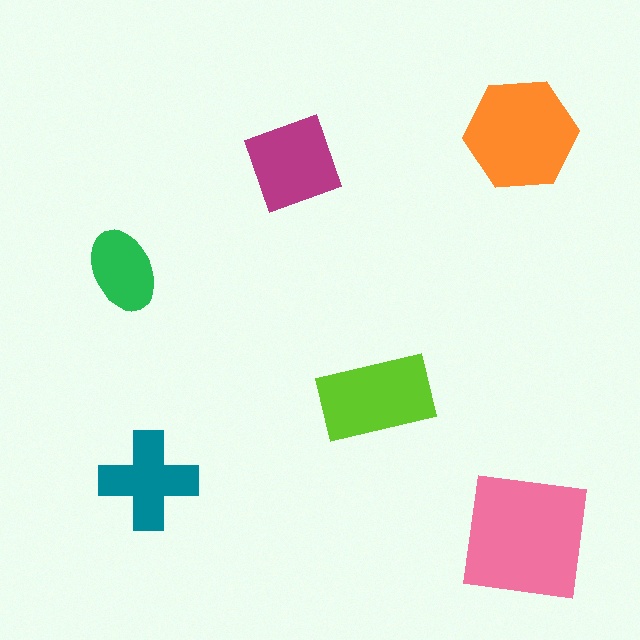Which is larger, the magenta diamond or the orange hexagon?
The orange hexagon.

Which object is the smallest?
The green ellipse.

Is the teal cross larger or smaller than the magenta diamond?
Smaller.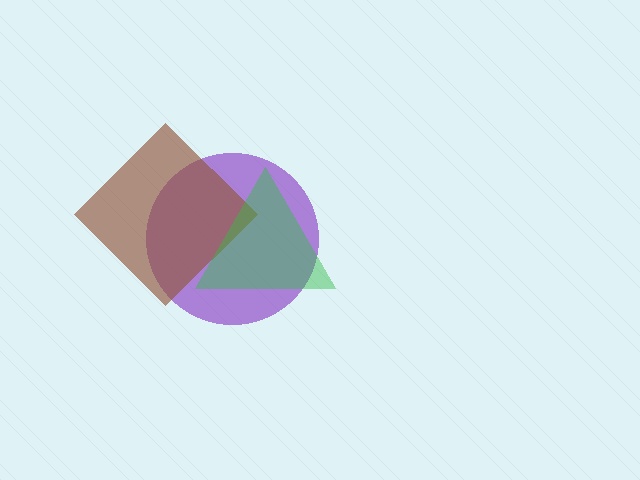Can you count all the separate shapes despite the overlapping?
Yes, there are 3 separate shapes.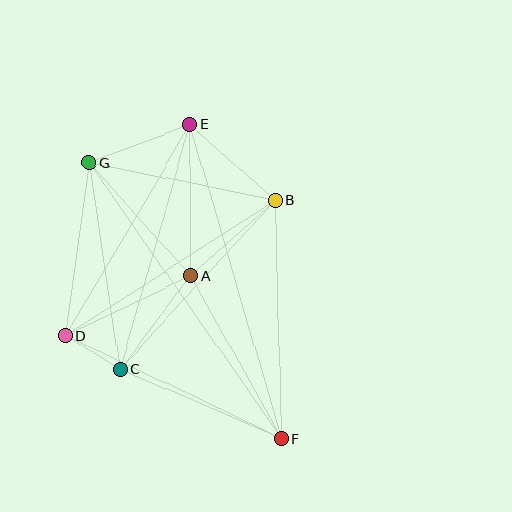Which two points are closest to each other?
Points C and D are closest to each other.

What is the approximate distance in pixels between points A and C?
The distance between A and C is approximately 117 pixels.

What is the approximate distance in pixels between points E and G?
The distance between E and G is approximately 108 pixels.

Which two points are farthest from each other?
Points F and G are farthest from each other.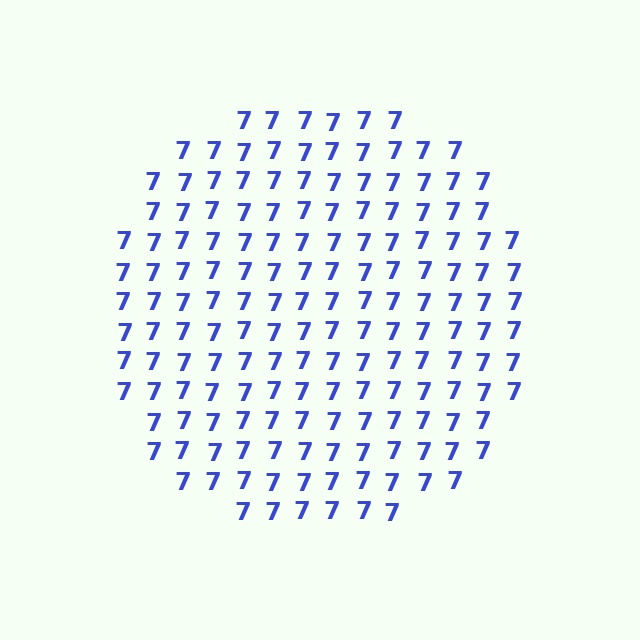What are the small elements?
The small elements are digit 7's.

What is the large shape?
The large shape is a circle.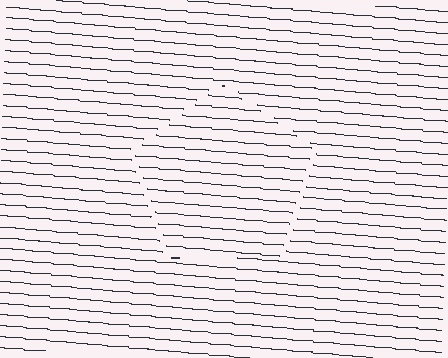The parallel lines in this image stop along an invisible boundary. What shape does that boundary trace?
An illusory pentagon. The interior of the shape contains the same grating, shifted by half a period — the contour is defined by the phase discontinuity where line-ends from the inner and outer gratings abut.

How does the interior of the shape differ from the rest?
The interior of the shape contains the same grating, shifted by half a period — the contour is defined by the phase discontinuity where line-ends from the inner and outer gratings abut.